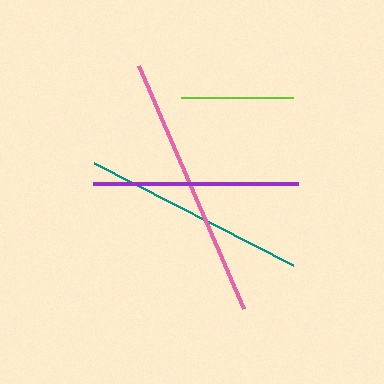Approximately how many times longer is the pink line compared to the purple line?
The pink line is approximately 1.3 times the length of the purple line.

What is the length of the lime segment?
The lime segment is approximately 112 pixels long.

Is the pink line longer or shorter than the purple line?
The pink line is longer than the purple line.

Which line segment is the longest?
The pink line is the longest at approximately 265 pixels.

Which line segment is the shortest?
The lime line is the shortest at approximately 112 pixels.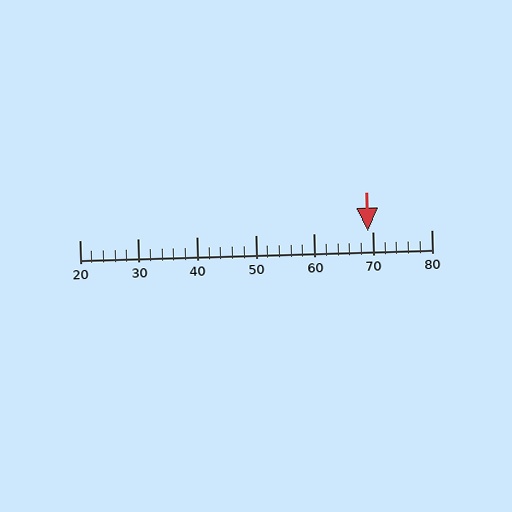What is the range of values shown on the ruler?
The ruler shows values from 20 to 80.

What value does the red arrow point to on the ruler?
The red arrow points to approximately 69.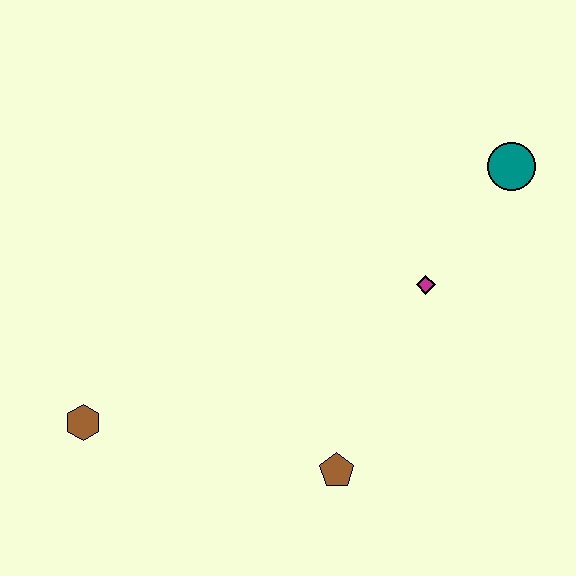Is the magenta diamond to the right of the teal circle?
No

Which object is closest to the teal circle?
The magenta diamond is closest to the teal circle.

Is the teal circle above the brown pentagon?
Yes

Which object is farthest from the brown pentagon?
The teal circle is farthest from the brown pentagon.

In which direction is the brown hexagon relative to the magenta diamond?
The brown hexagon is to the left of the magenta diamond.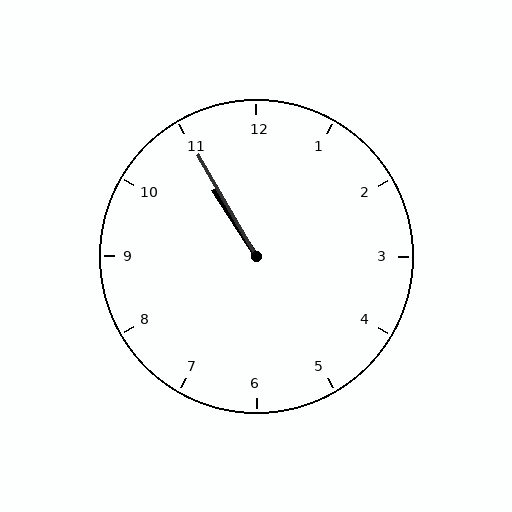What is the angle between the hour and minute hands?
Approximately 2 degrees.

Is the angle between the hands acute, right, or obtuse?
It is acute.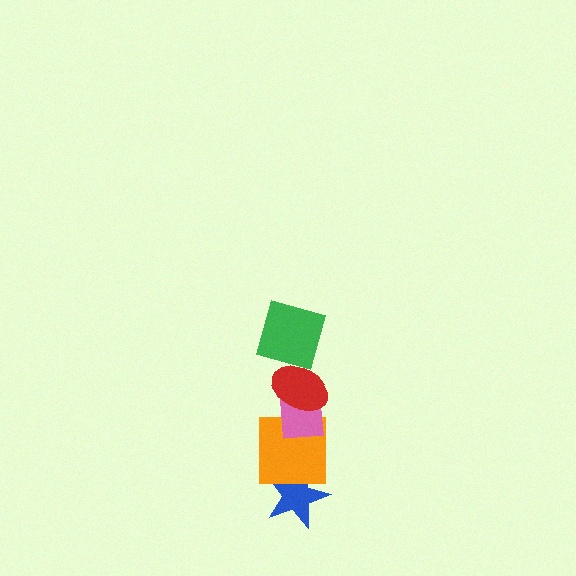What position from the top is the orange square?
The orange square is 4th from the top.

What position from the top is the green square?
The green square is 1st from the top.